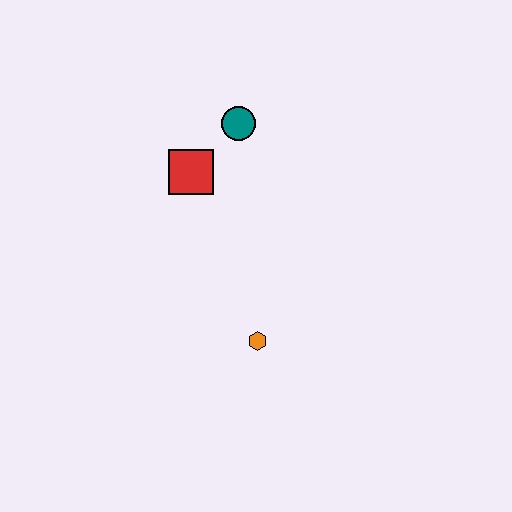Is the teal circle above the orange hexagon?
Yes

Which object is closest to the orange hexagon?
The red square is closest to the orange hexagon.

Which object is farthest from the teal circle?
The orange hexagon is farthest from the teal circle.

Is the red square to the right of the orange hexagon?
No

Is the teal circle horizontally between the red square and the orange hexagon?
Yes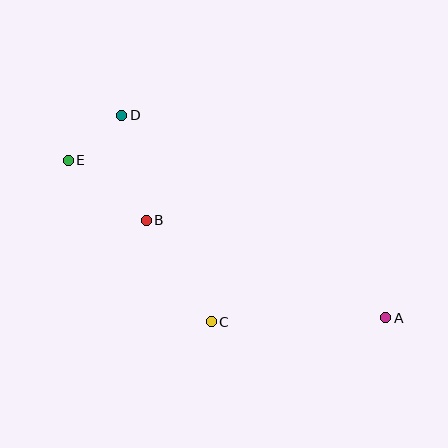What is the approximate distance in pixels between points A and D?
The distance between A and D is approximately 333 pixels.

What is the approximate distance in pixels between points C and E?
The distance between C and E is approximately 216 pixels.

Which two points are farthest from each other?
Points A and E are farthest from each other.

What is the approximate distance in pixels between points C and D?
The distance between C and D is approximately 225 pixels.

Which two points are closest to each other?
Points D and E are closest to each other.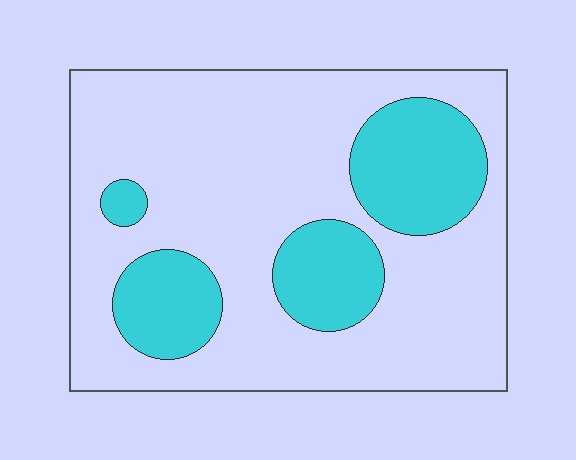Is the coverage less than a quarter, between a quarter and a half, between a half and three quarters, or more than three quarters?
Between a quarter and a half.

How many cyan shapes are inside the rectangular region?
4.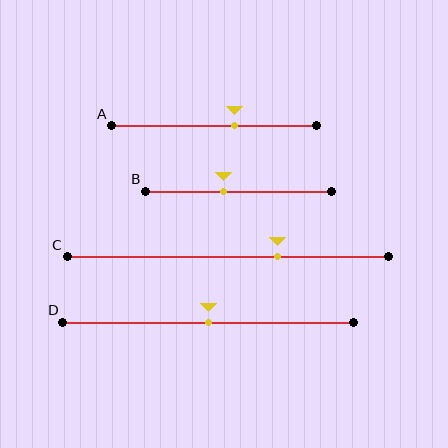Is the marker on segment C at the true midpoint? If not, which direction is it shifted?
No, the marker on segment C is shifted to the right by about 15% of the segment length.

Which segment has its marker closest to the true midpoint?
Segment D has its marker closest to the true midpoint.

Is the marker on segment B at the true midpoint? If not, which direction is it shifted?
No, the marker on segment B is shifted to the left by about 8% of the segment length.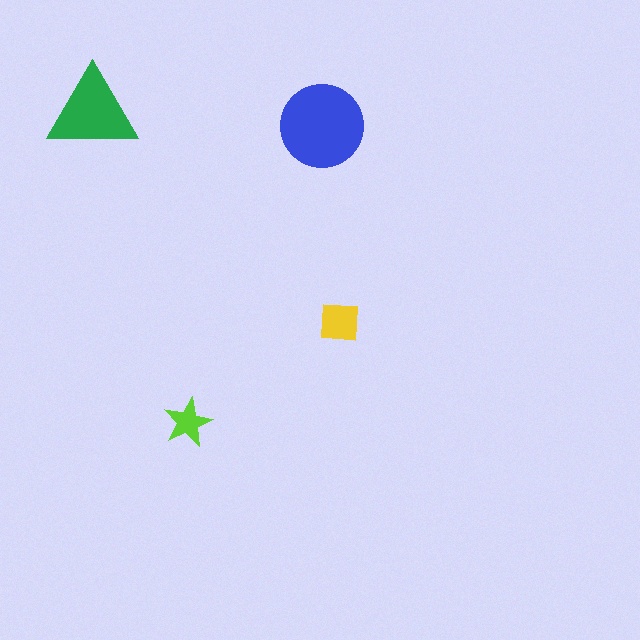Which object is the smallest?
The lime star.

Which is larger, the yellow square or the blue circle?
The blue circle.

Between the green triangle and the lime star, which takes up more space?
The green triangle.